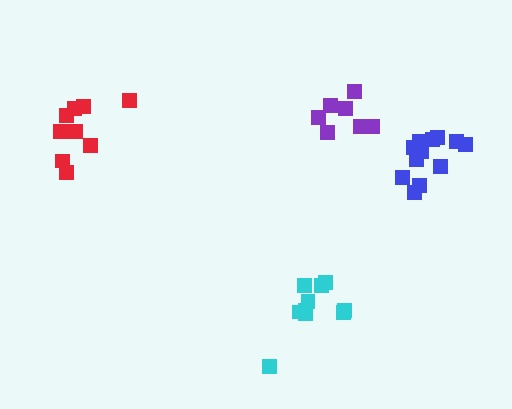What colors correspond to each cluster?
The clusters are colored: blue, purple, cyan, red.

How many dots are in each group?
Group 1: 13 dots, Group 2: 7 dots, Group 3: 10 dots, Group 4: 9 dots (39 total).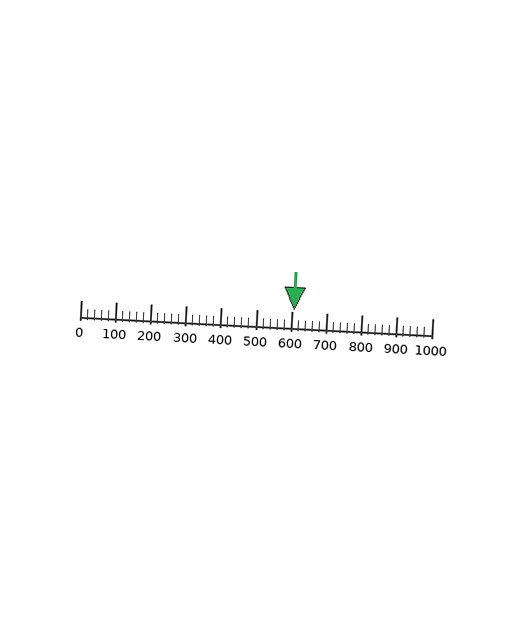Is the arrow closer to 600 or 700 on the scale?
The arrow is closer to 600.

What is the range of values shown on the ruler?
The ruler shows values from 0 to 1000.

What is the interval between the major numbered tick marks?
The major tick marks are spaced 100 units apart.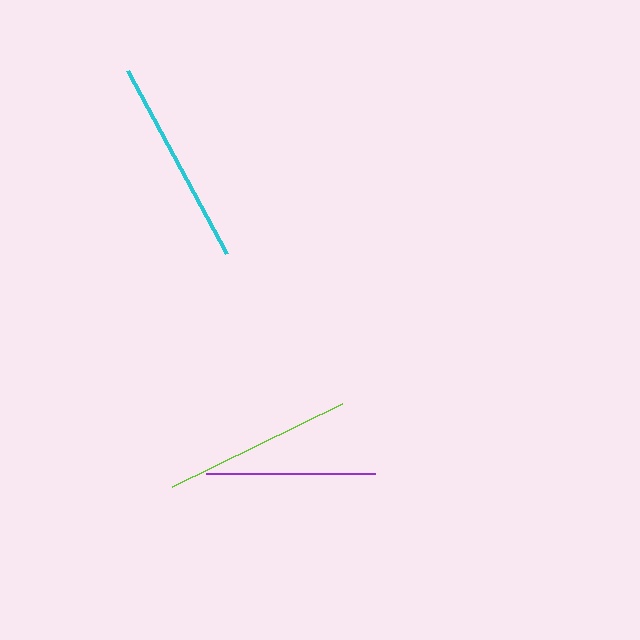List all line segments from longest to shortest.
From longest to shortest: cyan, lime, purple.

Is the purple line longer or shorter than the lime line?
The lime line is longer than the purple line.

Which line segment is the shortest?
The purple line is the shortest at approximately 169 pixels.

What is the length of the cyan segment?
The cyan segment is approximately 208 pixels long.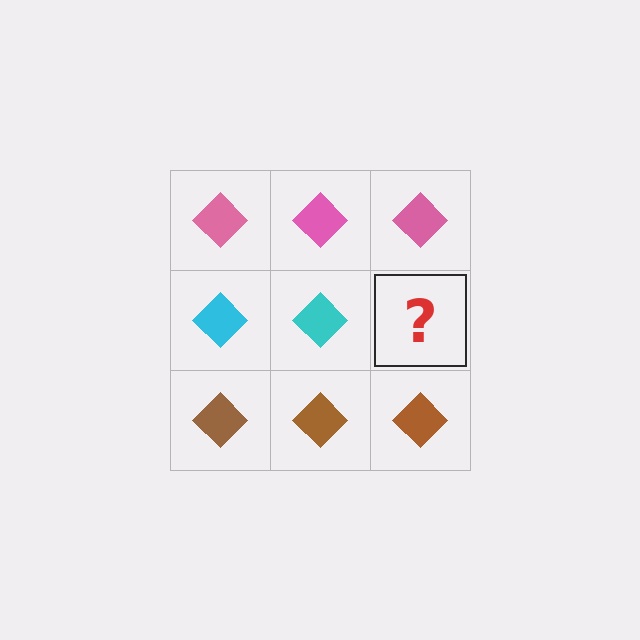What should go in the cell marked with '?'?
The missing cell should contain a cyan diamond.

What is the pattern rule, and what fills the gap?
The rule is that each row has a consistent color. The gap should be filled with a cyan diamond.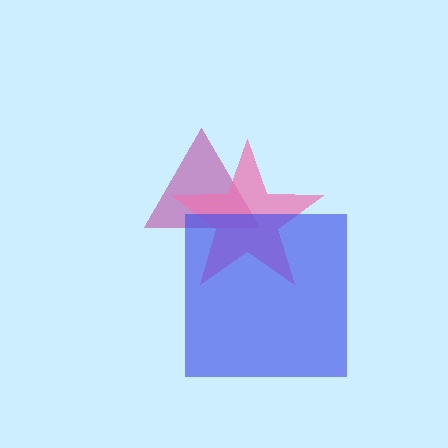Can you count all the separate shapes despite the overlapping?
Yes, there are 3 separate shapes.